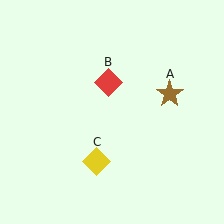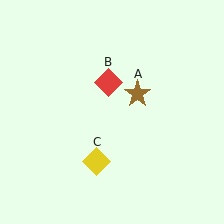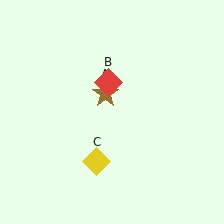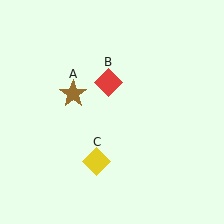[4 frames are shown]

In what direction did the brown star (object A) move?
The brown star (object A) moved left.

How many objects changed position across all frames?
1 object changed position: brown star (object A).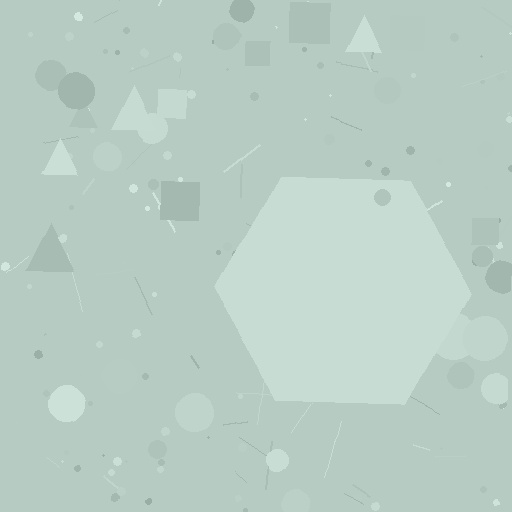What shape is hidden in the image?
A hexagon is hidden in the image.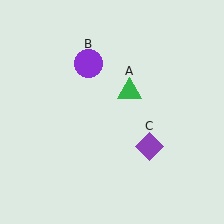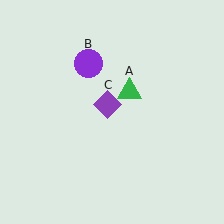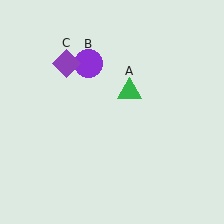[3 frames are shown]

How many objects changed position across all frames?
1 object changed position: purple diamond (object C).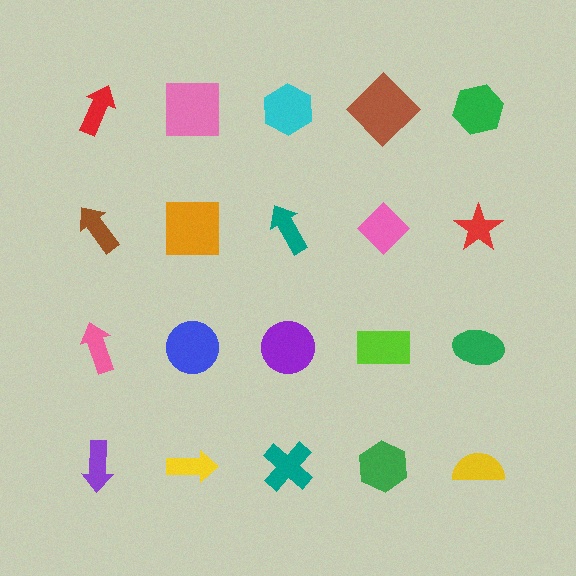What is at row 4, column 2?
A yellow arrow.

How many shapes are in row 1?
5 shapes.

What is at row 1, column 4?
A brown diamond.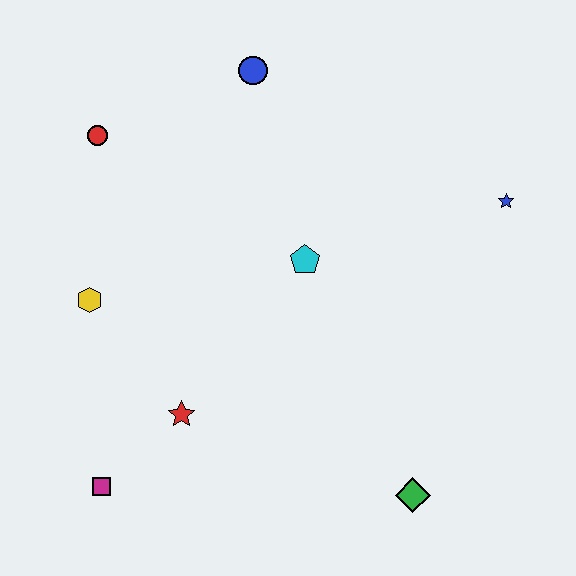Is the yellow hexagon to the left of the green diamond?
Yes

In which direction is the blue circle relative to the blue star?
The blue circle is to the left of the blue star.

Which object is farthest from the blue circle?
The green diamond is farthest from the blue circle.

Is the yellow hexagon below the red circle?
Yes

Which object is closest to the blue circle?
The red circle is closest to the blue circle.